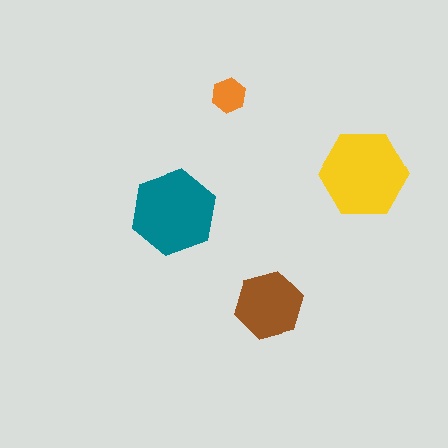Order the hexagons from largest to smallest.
the yellow one, the teal one, the brown one, the orange one.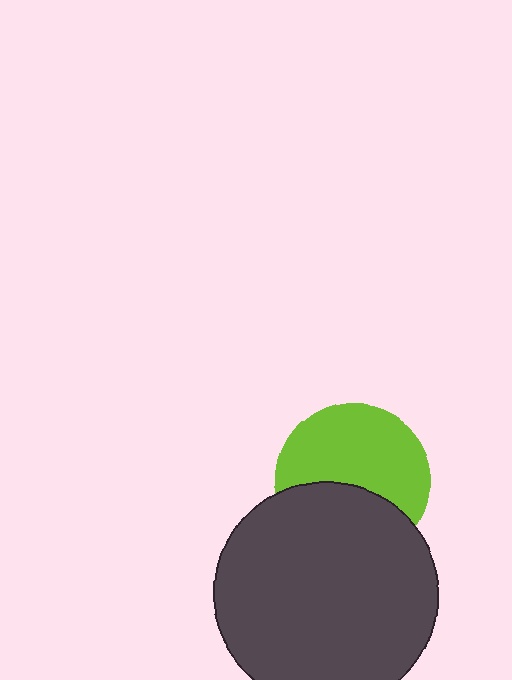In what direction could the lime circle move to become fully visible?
The lime circle could move up. That would shift it out from behind the dark gray circle entirely.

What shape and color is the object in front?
The object in front is a dark gray circle.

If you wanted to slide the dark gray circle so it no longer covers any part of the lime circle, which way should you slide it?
Slide it down — that is the most direct way to separate the two shapes.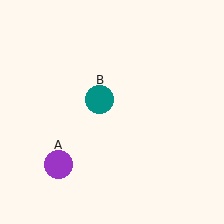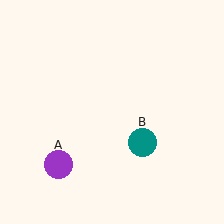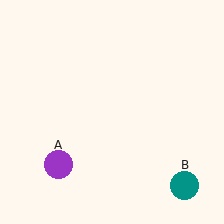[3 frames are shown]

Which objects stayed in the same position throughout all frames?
Purple circle (object A) remained stationary.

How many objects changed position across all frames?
1 object changed position: teal circle (object B).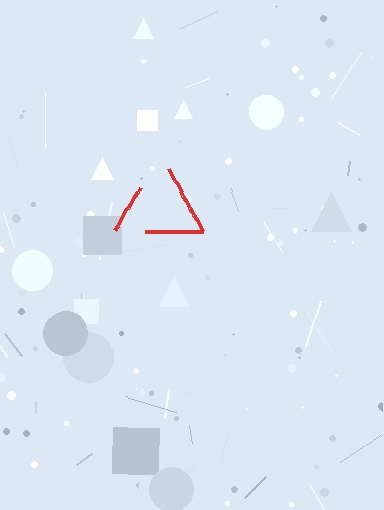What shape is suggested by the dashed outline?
The dashed outline suggests a triangle.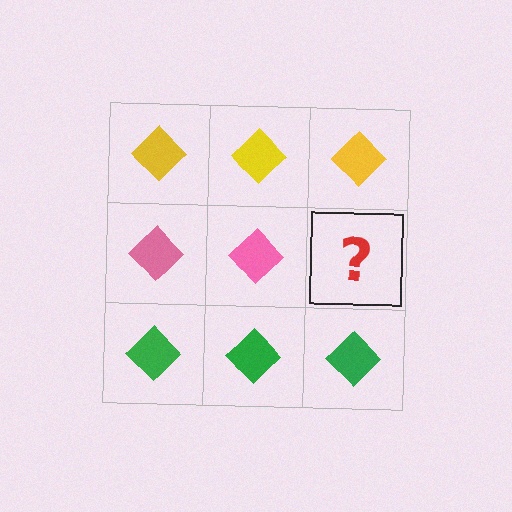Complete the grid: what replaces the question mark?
The question mark should be replaced with a pink diamond.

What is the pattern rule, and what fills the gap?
The rule is that each row has a consistent color. The gap should be filled with a pink diamond.